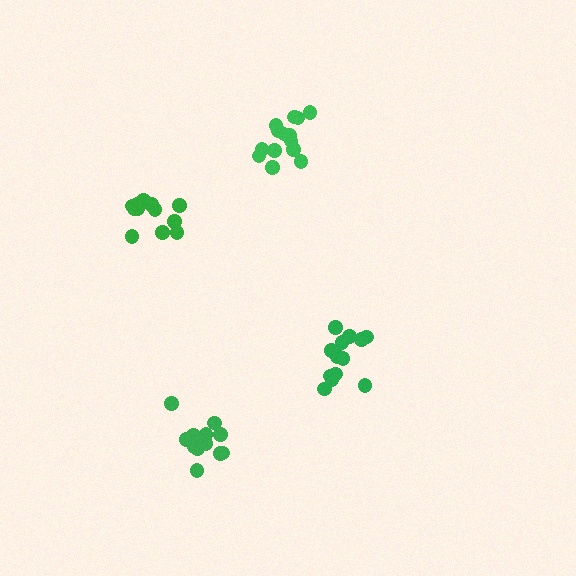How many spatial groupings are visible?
There are 4 spatial groupings.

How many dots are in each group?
Group 1: 13 dots, Group 2: 15 dots, Group 3: 12 dots, Group 4: 13 dots (53 total).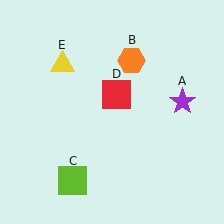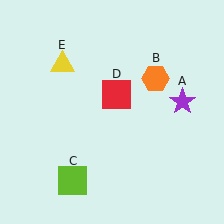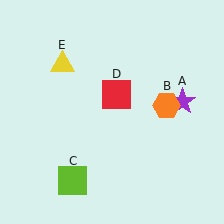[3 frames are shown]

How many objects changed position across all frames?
1 object changed position: orange hexagon (object B).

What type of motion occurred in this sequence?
The orange hexagon (object B) rotated clockwise around the center of the scene.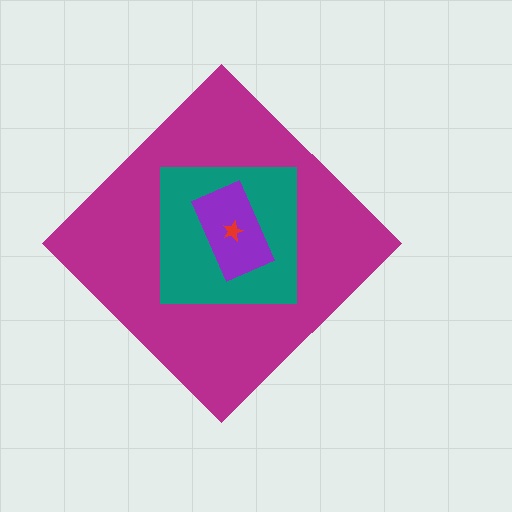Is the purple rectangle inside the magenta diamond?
Yes.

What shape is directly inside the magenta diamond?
The teal square.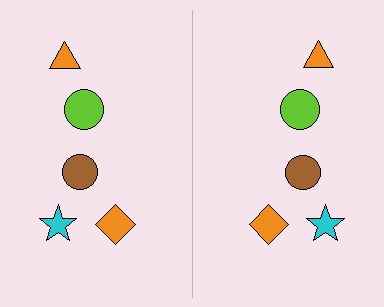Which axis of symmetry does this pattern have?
The pattern has a vertical axis of symmetry running through the center of the image.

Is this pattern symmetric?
Yes, this pattern has bilateral (reflection) symmetry.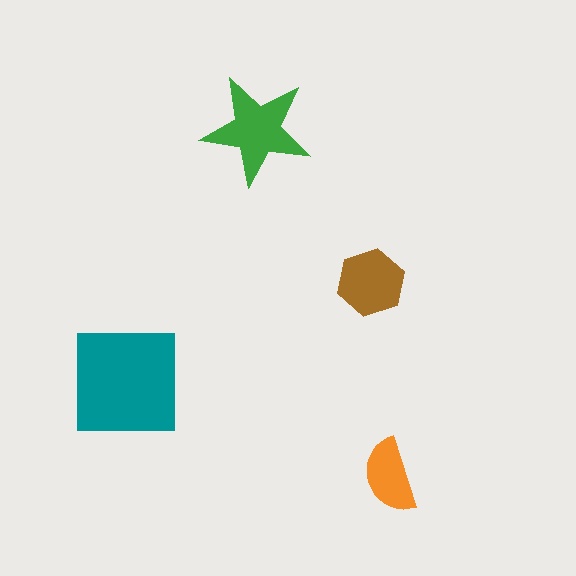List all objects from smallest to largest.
The orange semicircle, the brown hexagon, the green star, the teal square.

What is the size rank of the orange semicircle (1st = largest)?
4th.